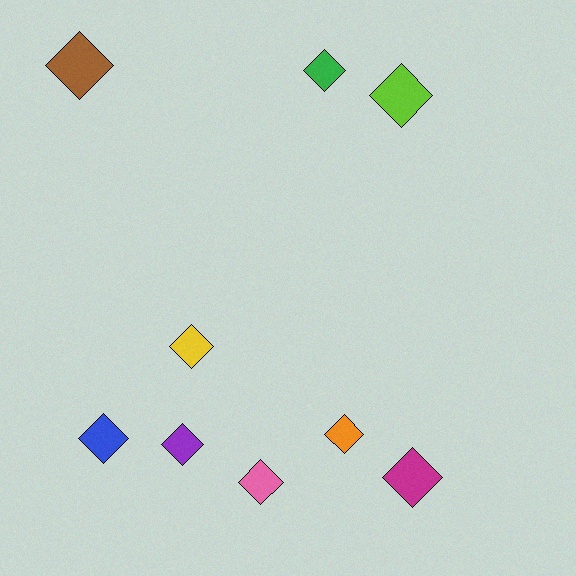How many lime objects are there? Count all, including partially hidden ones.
There is 1 lime object.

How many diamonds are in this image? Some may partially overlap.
There are 9 diamonds.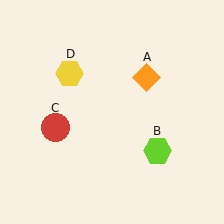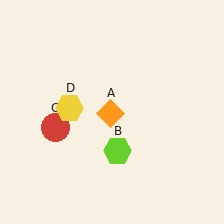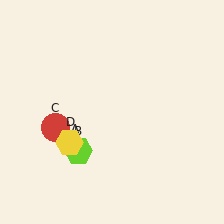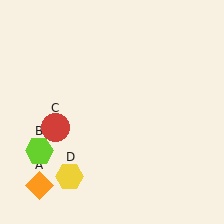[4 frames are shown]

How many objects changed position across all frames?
3 objects changed position: orange diamond (object A), lime hexagon (object B), yellow hexagon (object D).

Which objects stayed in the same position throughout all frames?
Red circle (object C) remained stationary.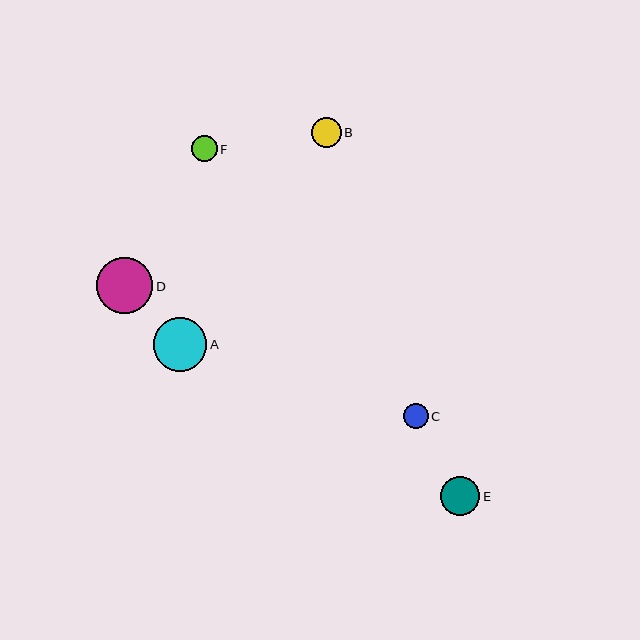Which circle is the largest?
Circle D is the largest with a size of approximately 56 pixels.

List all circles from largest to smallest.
From largest to smallest: D, A, E, B, F, C.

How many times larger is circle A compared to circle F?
Circle A is approximately 2.1 times the size of circle F.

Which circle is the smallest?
Circle C is the smallest with a size of approximately 25 pixels.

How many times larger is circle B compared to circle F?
Circle B is approximately 1.1 times the size of circle F.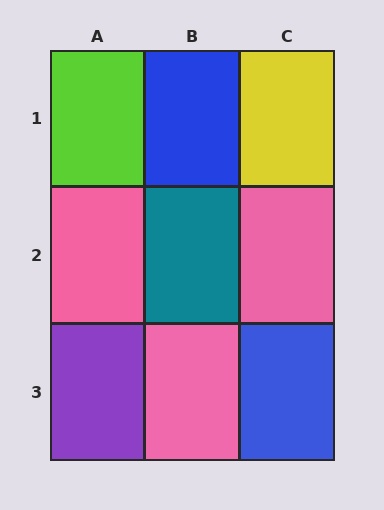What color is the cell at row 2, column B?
Teal.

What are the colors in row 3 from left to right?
Purple, pink, blue.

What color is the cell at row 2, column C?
Pink.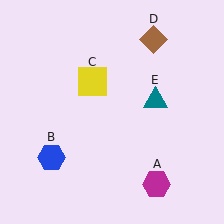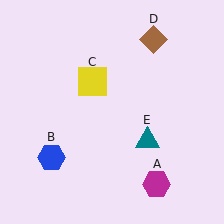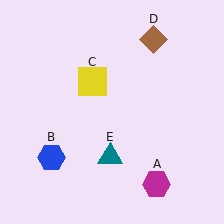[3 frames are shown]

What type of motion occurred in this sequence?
The teal triangle (object E) rotated clockwise around the center of the scene.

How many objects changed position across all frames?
1 object changed position: teal triangle (object E).